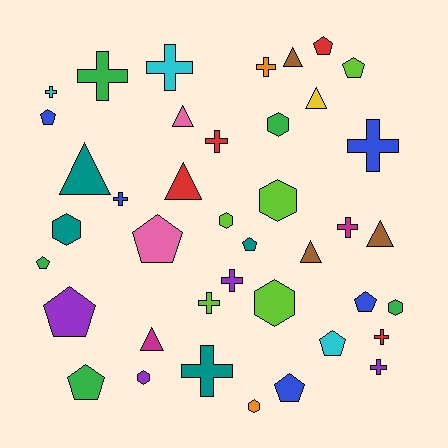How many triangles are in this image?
There are 8 triangles.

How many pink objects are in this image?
There are 2 pink objects.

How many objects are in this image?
There are 40 objects.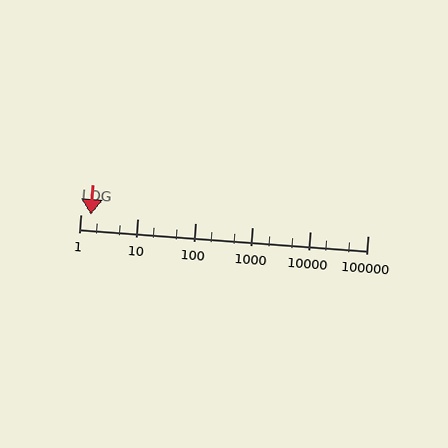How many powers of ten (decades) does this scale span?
The scale spans 5 decades, from 1 to 100000.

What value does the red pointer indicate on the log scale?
The pointer indicates approximately 1.5.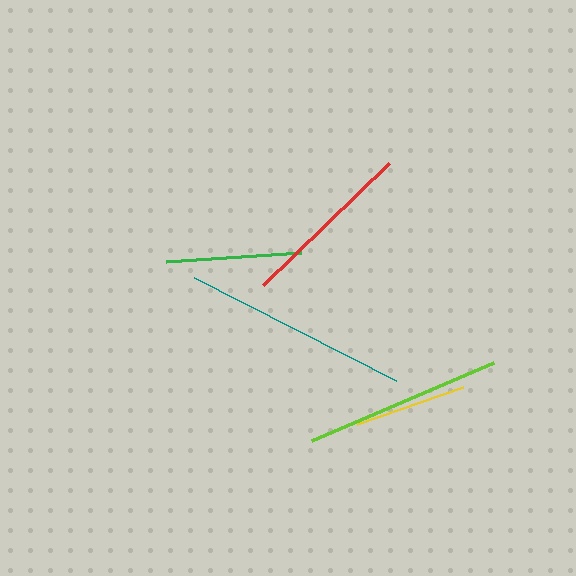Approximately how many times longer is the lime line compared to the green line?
The lime line is approximately 1.5 times the length of the green line.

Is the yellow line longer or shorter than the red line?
The red line is longer than the yellow line.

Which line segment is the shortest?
The yellow line is the shortest at approximately 113 pixels.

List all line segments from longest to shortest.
From longest to shortest: teal, lime, red, green, yellow.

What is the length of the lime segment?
The lime segment is approximately 198 pixels long.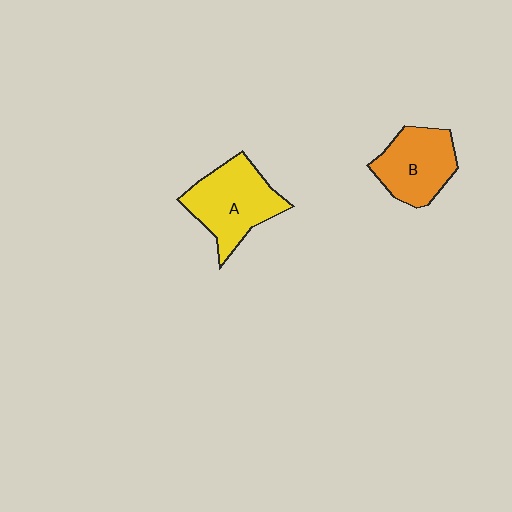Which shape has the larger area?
Shape A (yellow).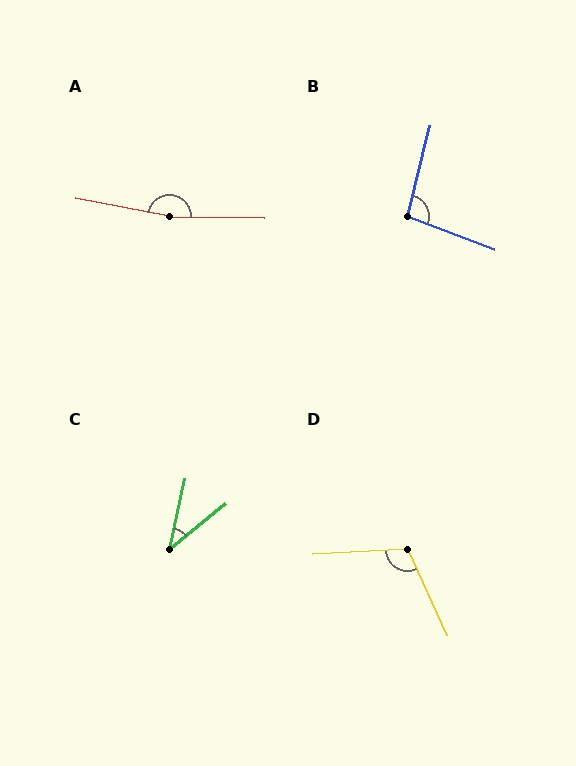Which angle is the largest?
A, at approximately 170 degrees.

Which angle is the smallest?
C, at approximately 39 degrees.